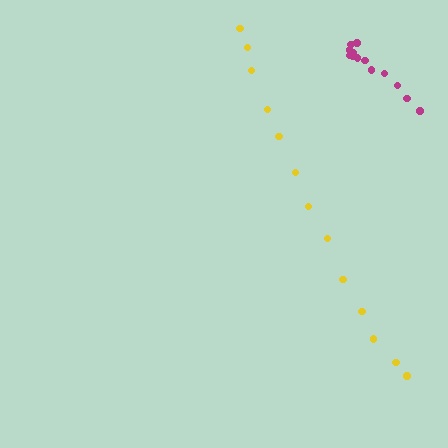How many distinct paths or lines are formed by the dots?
There are 2 distinct paths.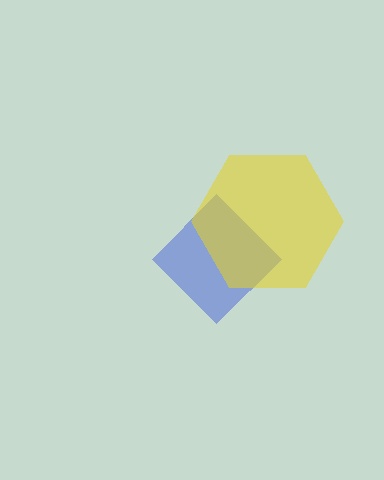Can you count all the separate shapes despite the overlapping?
Yes, there are 2 separate shapes.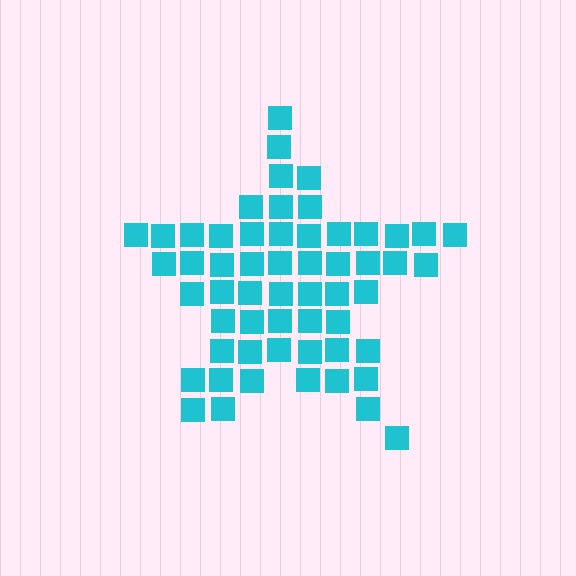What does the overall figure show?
The overall figure shows a star.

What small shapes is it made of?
It is made of small squares.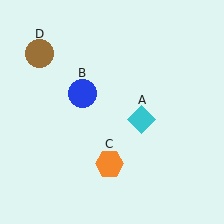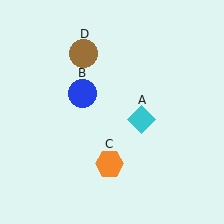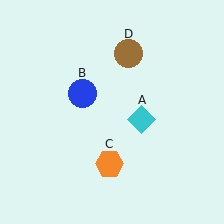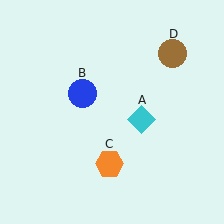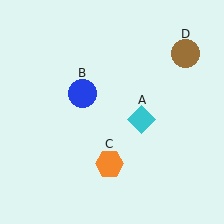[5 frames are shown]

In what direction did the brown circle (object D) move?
The brown circle (object D) moved right.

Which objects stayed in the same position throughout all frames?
Cyan diamond (object A) and blue circle (object B) and orange hexagon (object C) remained stationary.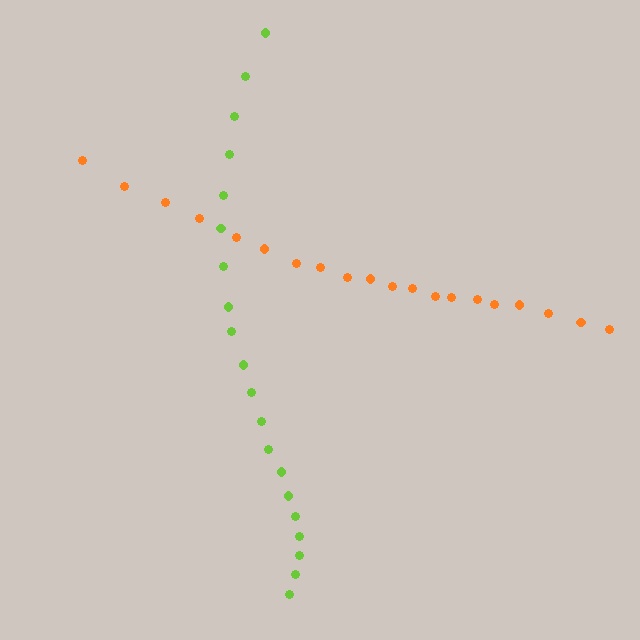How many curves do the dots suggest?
There are 2 distinct paths.